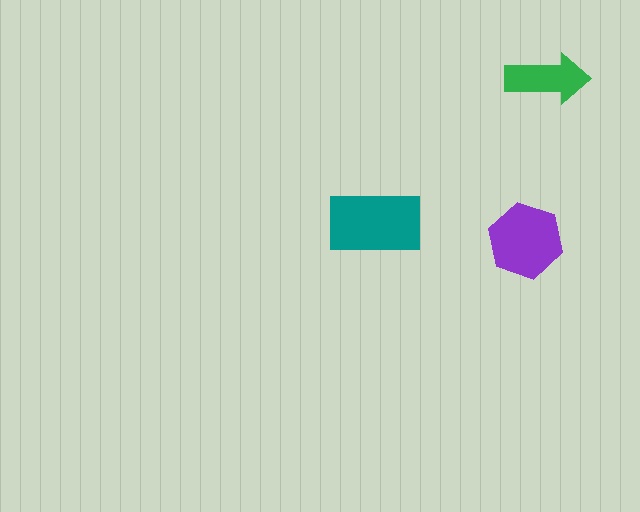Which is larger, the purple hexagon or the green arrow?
The purple hexagon.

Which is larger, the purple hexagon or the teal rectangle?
The teal rectangle.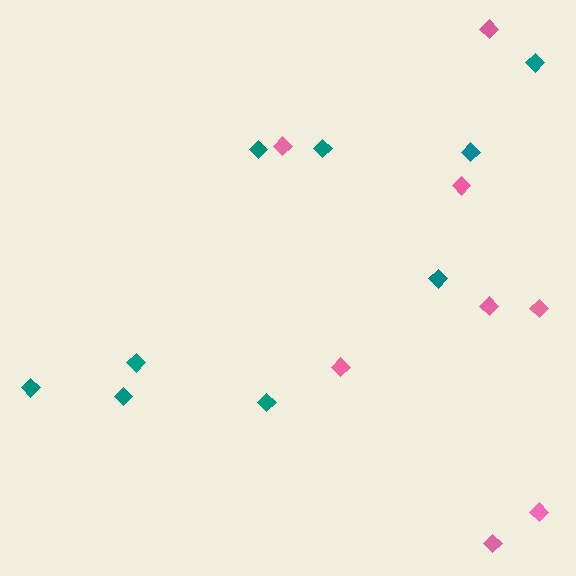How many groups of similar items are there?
There are 2 groups: one group of pink diamonds (8) and one group of teal diamonds (9).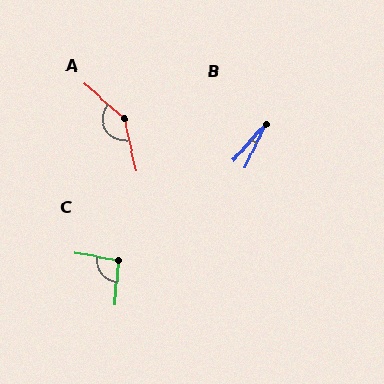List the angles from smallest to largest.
B (16°), C (95°), A (144°).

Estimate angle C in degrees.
Approximately 95 degrees.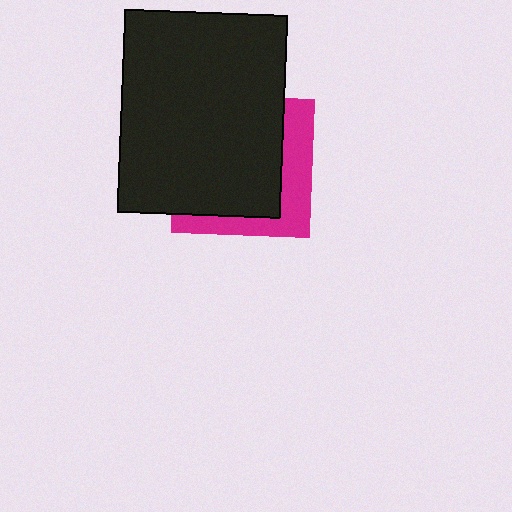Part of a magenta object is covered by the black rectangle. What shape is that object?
It is a square.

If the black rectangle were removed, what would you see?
You would see the complete magenta square.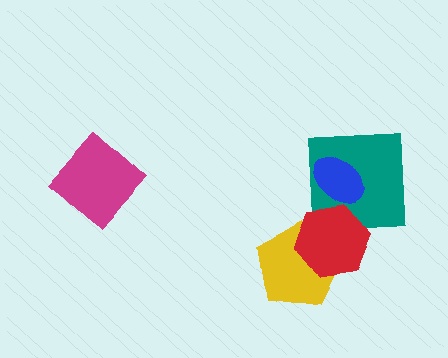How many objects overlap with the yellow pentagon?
1 object overlaps with the yellow pentagon.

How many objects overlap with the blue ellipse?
1 object overlaps with the blue ellipse.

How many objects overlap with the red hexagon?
2 objects overlap with the red hexagon.